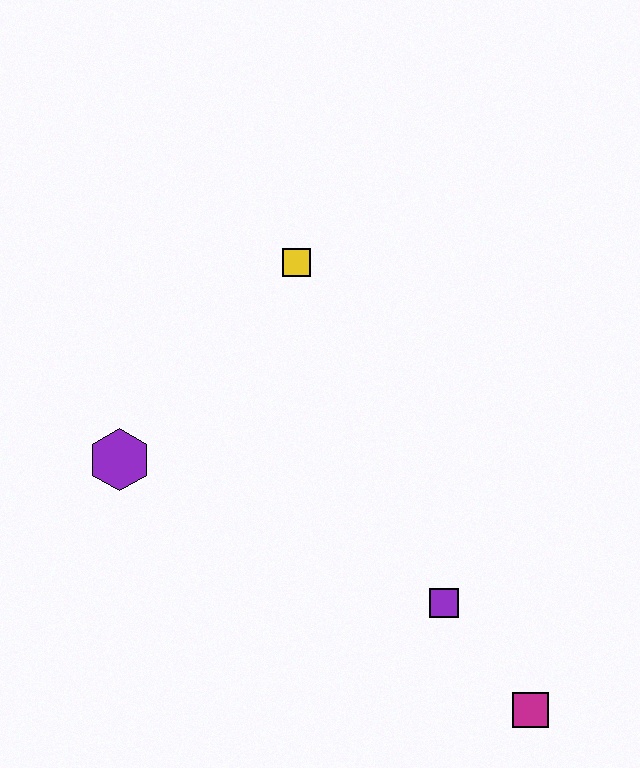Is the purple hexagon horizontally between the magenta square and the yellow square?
No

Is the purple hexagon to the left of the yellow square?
Yes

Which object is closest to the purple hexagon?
The yellow square is closest to the purple hexagon.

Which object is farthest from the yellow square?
The magenta square is farthest from the yellow square.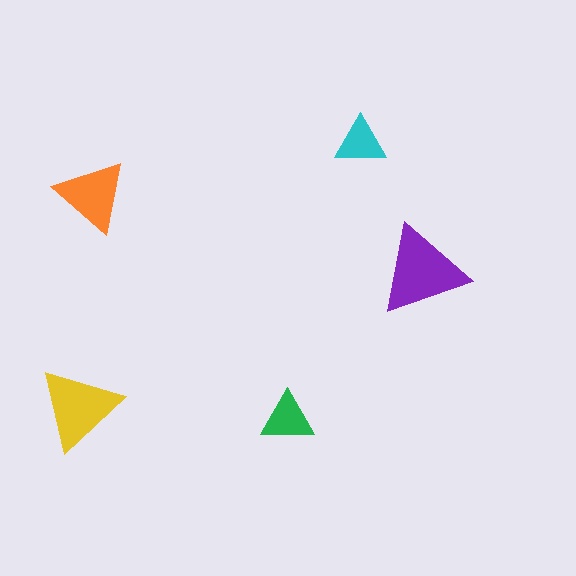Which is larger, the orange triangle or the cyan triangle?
The orange one.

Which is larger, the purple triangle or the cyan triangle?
The purple one.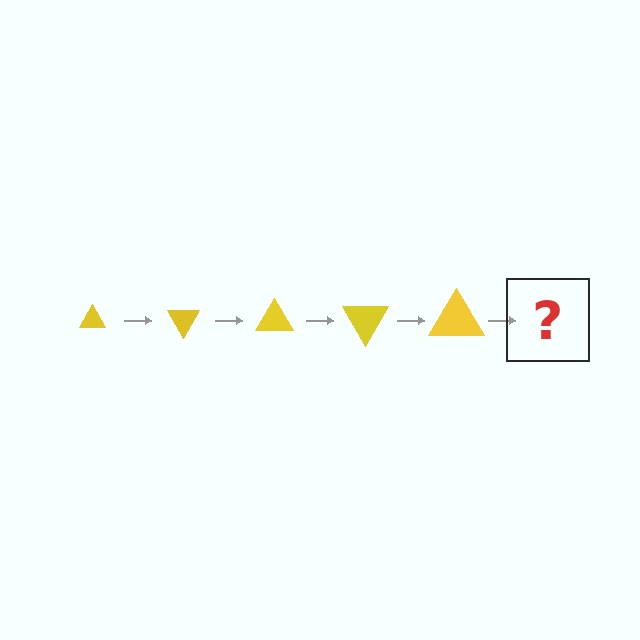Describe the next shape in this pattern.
It should be a triangle, larger than the previous one and rotated 300 degrees from the start.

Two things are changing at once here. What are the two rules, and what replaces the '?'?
The two rules are that the triangle grows larger each step and it rotates 60 degrees each step. The '?' should be a triangle, larger than the previous one and rotated 300 degrees from the start.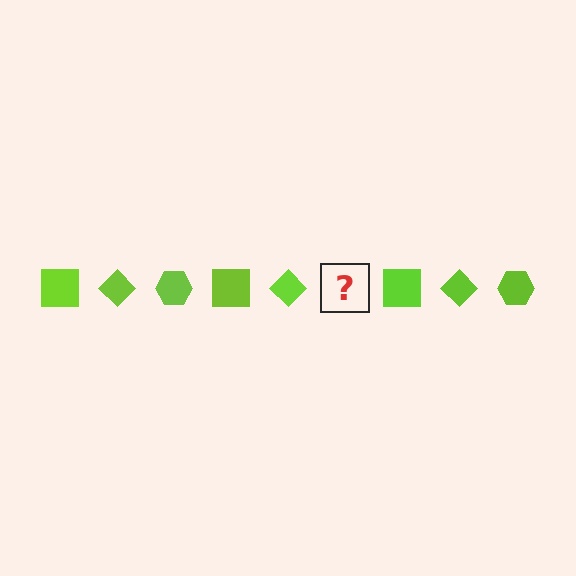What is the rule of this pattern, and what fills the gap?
The rule is that the pattern cycles through square, diamond, hexagon shapes in lime. The gap should be filled with a lime hexagon.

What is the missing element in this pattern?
The missing element is a lime hexagon.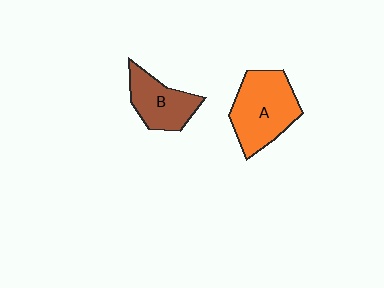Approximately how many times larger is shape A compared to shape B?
Approximately 1.5 times.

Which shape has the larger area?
Shape A (orange).